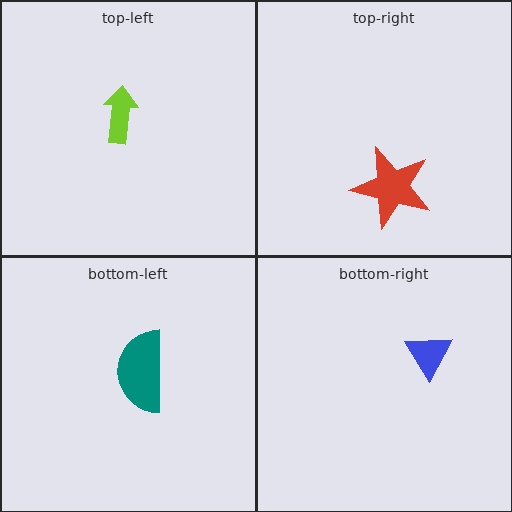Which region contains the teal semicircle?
The bottom-left region.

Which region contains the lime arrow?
The top-left region.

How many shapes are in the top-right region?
1.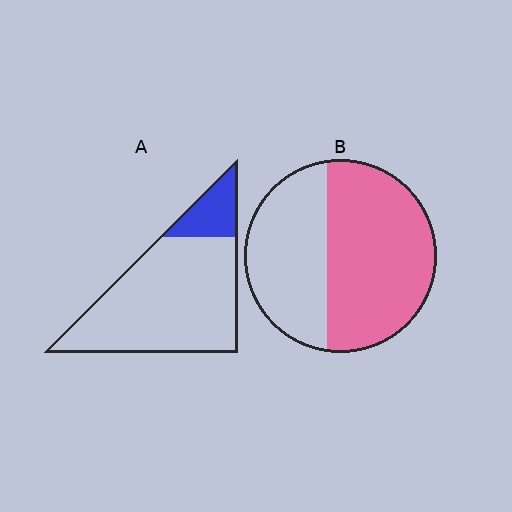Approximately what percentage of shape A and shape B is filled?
A is approximately 15% and B is approximately 60%.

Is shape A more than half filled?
No.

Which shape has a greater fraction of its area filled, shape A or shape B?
Shape B.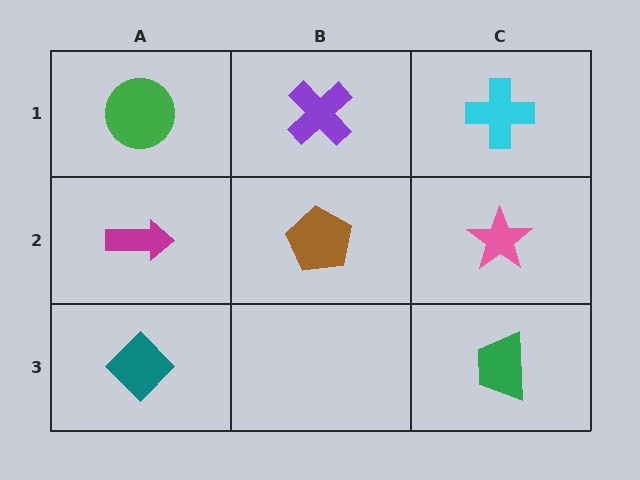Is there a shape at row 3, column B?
No, that cell is empty.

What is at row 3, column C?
A green trapezoid.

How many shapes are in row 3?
2 shapes.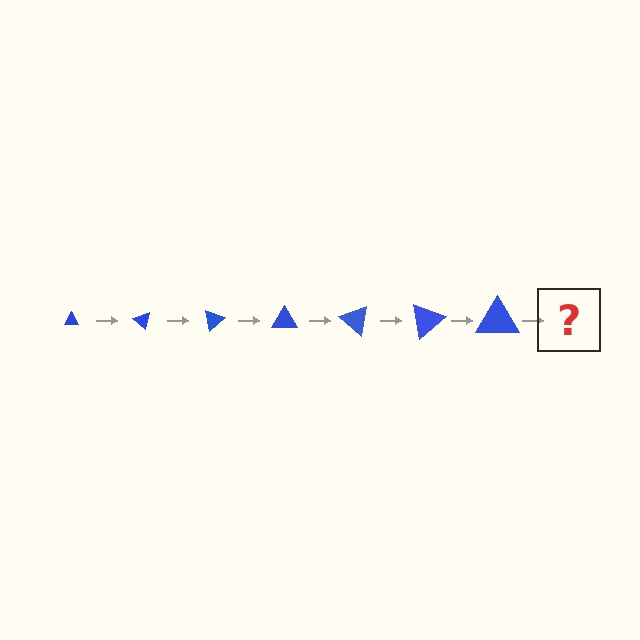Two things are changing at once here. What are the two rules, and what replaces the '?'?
The two rules are that the triangle grows larger each step and it rotates 40 degrees each step. The '?' should be a triangle, larger than the previous one and rotated 280 degrees from the start.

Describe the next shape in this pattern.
It should be a triangle, larger than the previous one and rotated 280 degrees from the start.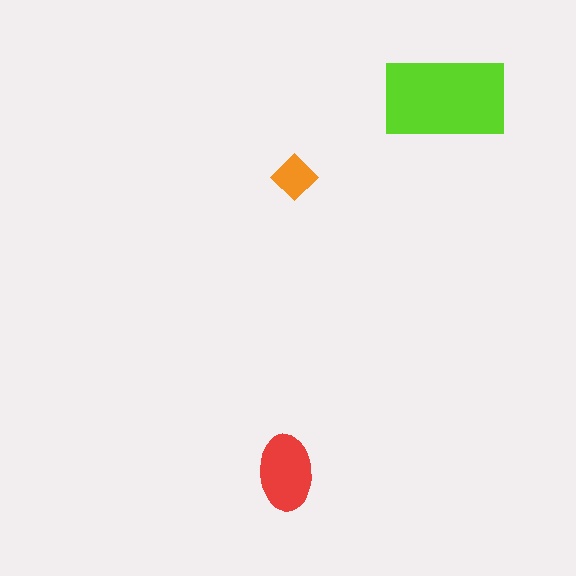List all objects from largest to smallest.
The lime rectangle, the red ellipse, the orange diamond.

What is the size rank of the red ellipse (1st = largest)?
2nd.